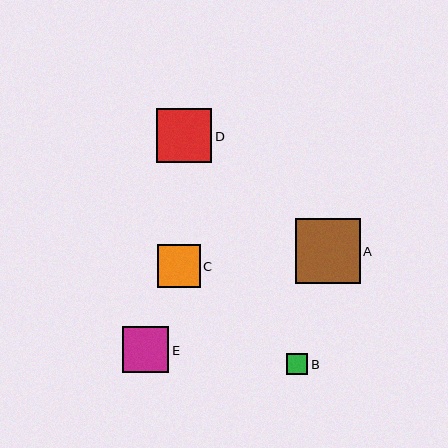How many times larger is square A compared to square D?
Square A is approximately 1.2 times the size of square D.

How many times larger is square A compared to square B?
Square A is approximately 3.1 times the size of square B.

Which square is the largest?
Square A is the largest with a size of approximately 65 pixels.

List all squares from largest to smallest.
From largest to smallest: A, D, E, C, B.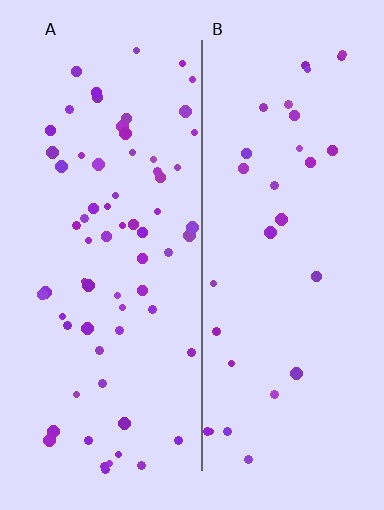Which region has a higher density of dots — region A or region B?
A (the left).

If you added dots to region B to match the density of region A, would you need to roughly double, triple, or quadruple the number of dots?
Approximately double.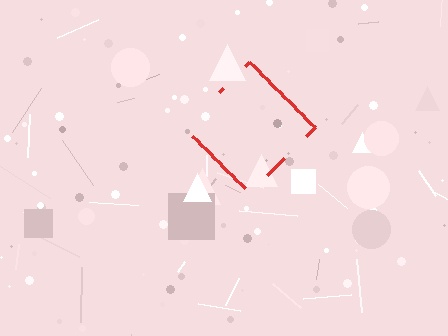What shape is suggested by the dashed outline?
The dashed outline suggests a diamond.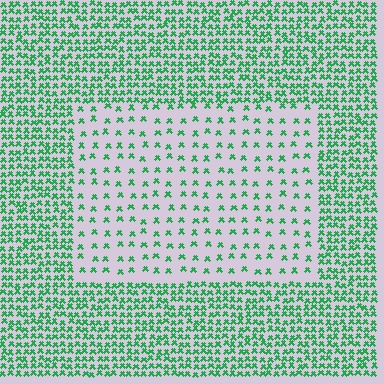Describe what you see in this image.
The image contains small green elements arranged at two different densities. A rectangle-shaped region is visible where the elements are less densely packed than the surrounding area.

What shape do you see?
I see a rectangle.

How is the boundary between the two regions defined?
The boundary is defined by a change in element density (approximately 2.9x ratio). All elements are the same color, size, and shape.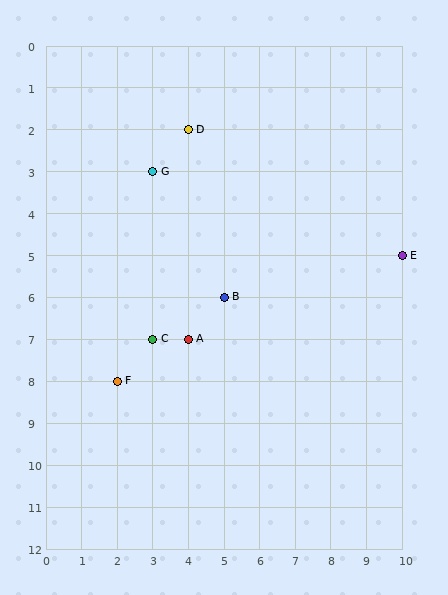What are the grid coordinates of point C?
Point C is at grid coordinates (3, 7).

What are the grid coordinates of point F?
Point F is at grid coordinates (2, 8).